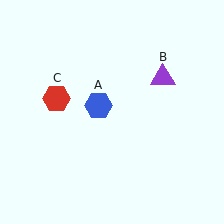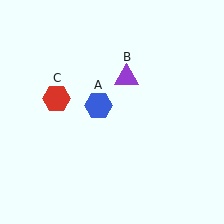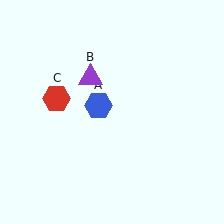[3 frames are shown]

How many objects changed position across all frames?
1 object changed position: purple triangle (object B).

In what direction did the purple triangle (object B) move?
The purple triangle (object B) moved left.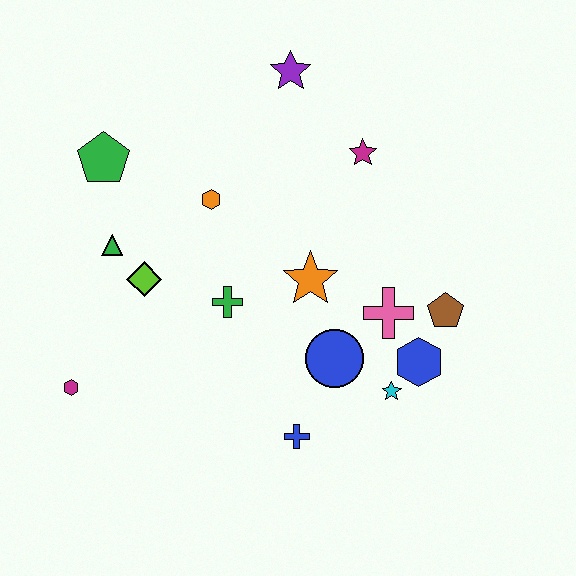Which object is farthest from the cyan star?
The green pentagon is farthest from the cyan star.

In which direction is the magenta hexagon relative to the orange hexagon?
The magenta hexagon is below the orange hexagon.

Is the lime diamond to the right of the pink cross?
No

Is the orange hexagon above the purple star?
No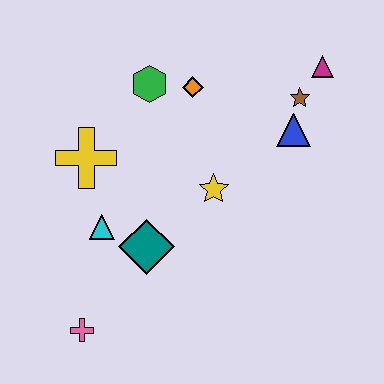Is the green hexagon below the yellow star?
No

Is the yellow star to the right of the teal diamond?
Yes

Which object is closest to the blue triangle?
The brown star is closest to the blue triangle.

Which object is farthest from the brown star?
The pink cross is farthest from the brown star.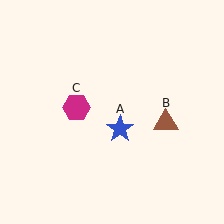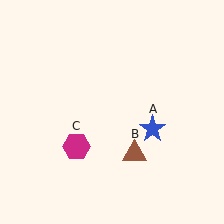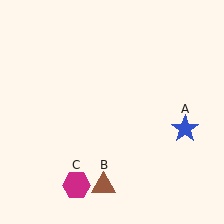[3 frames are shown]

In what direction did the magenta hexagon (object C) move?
The magenta hexagon (object C) moved down.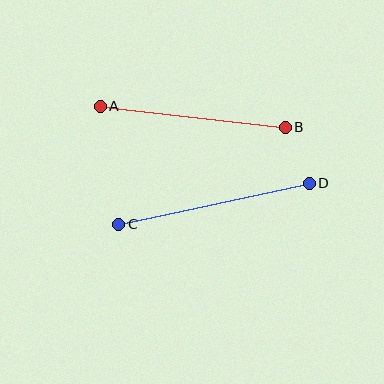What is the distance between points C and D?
The distance is approximately 195 pixels.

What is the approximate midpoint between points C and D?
The midpoint is at approximately (214, 204) pixels.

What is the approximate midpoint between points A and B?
The midpoint is at approximately (193, 117) pixels.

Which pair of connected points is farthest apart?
Points C and D are farthest apart.